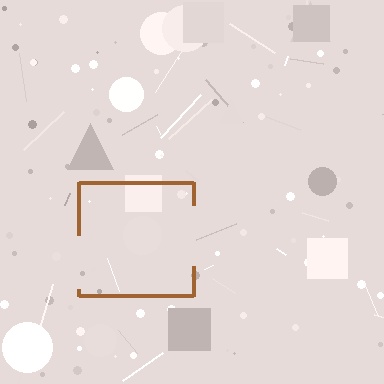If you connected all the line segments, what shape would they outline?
They would outline a square.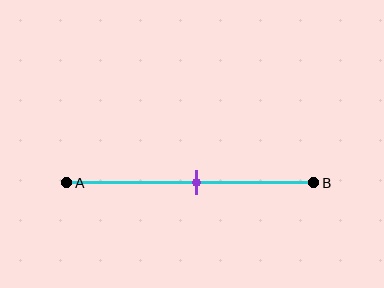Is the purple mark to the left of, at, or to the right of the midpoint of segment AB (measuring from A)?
The purple mark is approximately at the midpoint of segment AB.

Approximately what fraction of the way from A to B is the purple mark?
The purple mark is approximately 55% of the way from A to B.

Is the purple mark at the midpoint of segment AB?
Yes, the mark is approximately at the midpoint.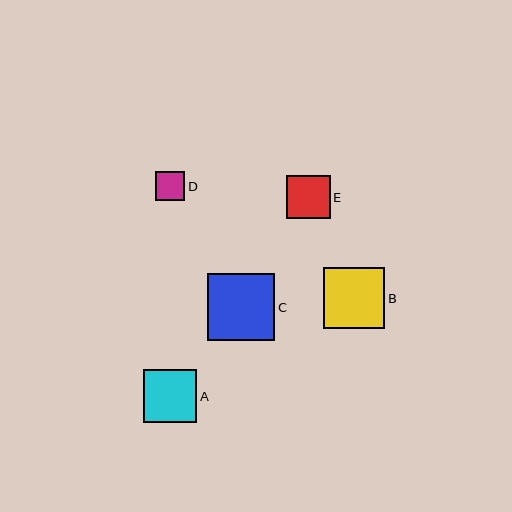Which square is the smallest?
Square D is the smallest with a size of approximately 29 pixels.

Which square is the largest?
Square C is the largest with a size of approximately 67 pixels.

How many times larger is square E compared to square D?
Square E is approximately 1.5 times the size of square D.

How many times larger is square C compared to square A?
Square C is approximately 1.3 times the size of square A.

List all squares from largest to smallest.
From largest to smallest: C, B, A, E, D.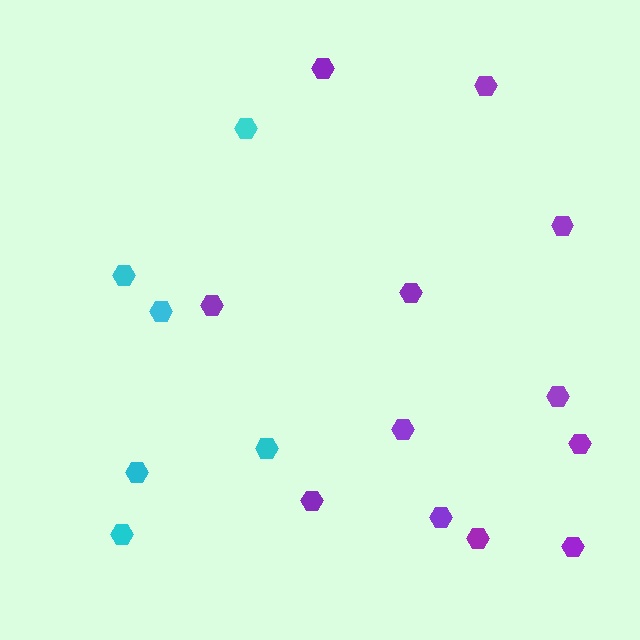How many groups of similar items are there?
There are 2 groups: one group of cyan hexagons (6) and one group of purple hexagons (12).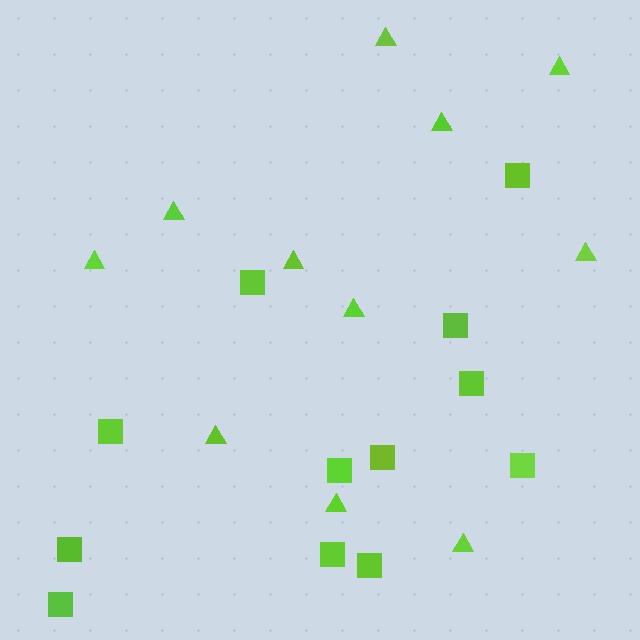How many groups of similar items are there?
There are 2 groups: one group of triangles (11) and one group of squares (12).